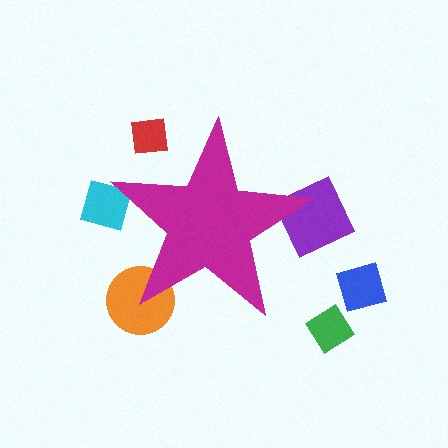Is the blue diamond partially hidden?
No, the blue diamond is fully visible.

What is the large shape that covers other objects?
A magenta star.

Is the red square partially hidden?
Yes, the red square is partially hidden behind the magenta star.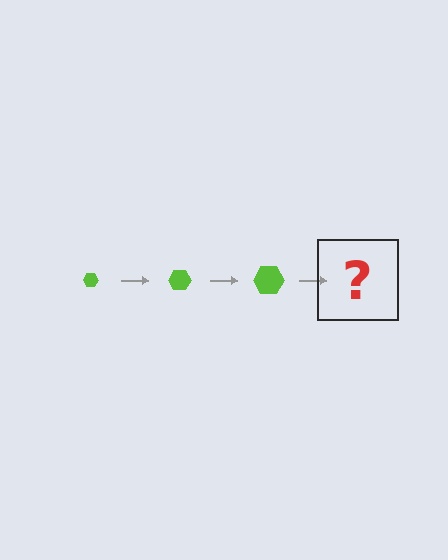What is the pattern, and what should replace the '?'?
The pattern is that the hexagon gets progressively larger each step. The '?' should be a lime hexagon, larger than the previous one.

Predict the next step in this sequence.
The next step is a lime hexagon, larger than the previous one.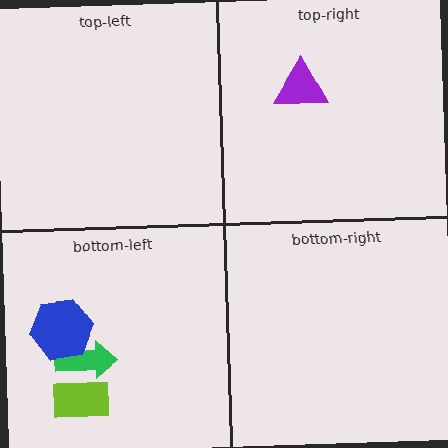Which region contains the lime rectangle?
The bottom-left region.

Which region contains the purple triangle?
The top-right region.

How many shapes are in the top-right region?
1.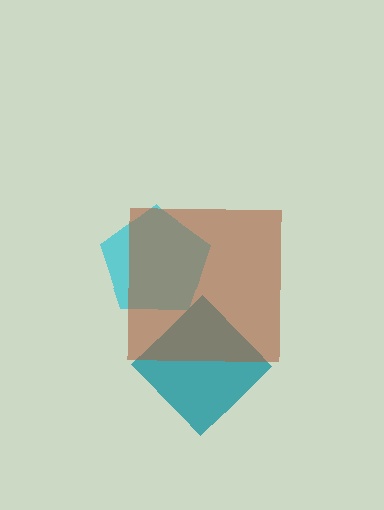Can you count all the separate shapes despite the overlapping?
Yes, there are 3 separate shapes.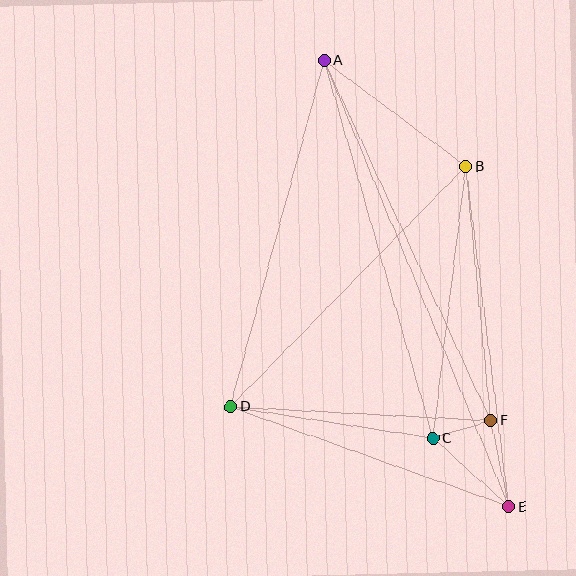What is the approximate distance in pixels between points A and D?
The distance between A and D is approximately 359 pixels.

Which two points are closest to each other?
Points C and F are closest to each other.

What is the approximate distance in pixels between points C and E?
The distance between C and E is approximately 102 pixels.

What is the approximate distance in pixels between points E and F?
The distance between E and F is approximately 88 pixels.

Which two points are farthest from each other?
Points A and E are farthest from each other.